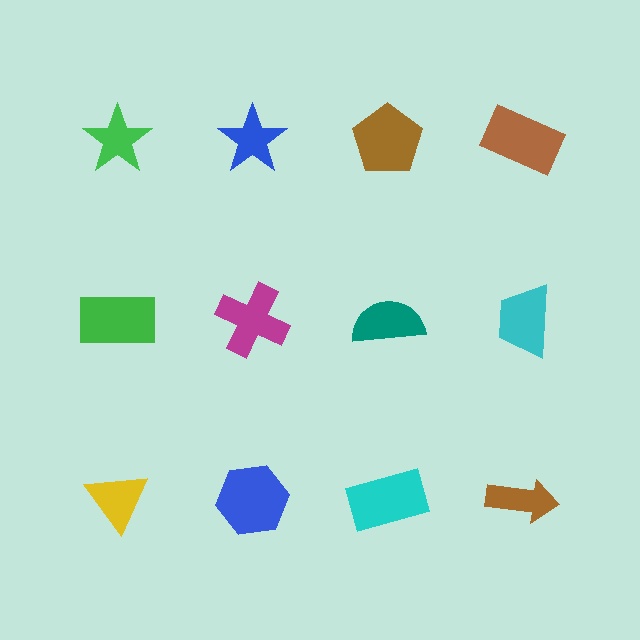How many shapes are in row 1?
4 shapes.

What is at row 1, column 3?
A brown pentagon.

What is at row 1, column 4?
A brown rectangle.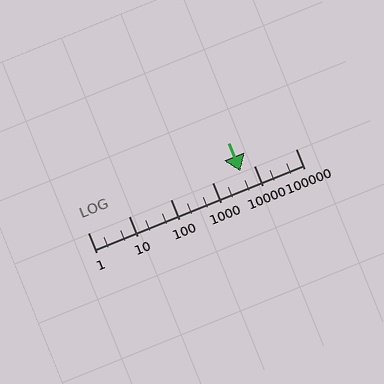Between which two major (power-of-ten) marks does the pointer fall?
The pointer is between 1000 and 10000.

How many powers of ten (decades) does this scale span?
The scale spans 5 decades, from 1 to 100000.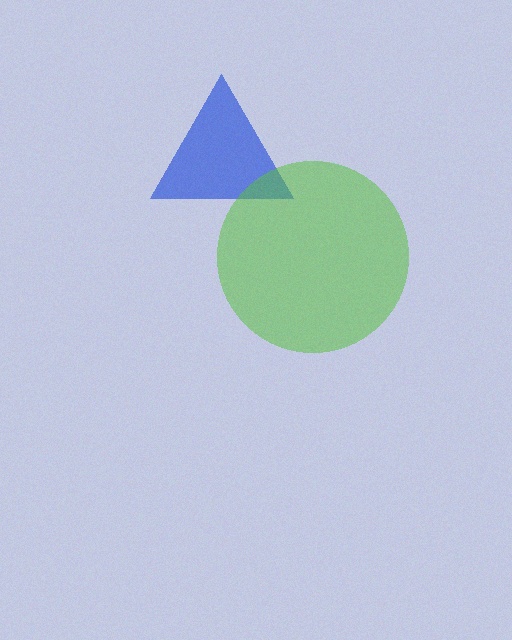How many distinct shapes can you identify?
There are 2 distinct shapes: a blue triangle, a lime circle.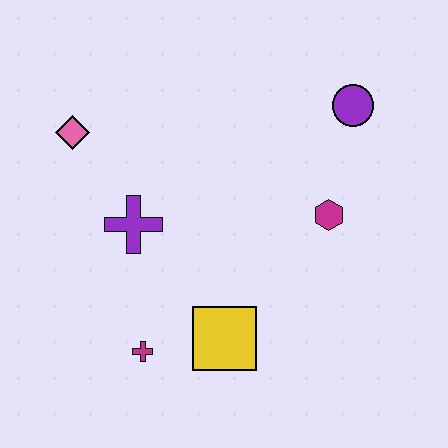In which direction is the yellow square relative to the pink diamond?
The yellow square is below the pink diamond.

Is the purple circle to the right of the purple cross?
Yes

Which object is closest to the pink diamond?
The purple cross is closest to the pink diamond.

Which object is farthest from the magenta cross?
The purple circle is farthest from the magenta cross.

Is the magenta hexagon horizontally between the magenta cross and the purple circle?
Yes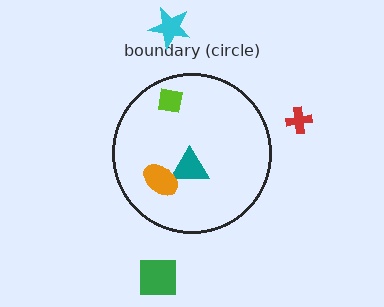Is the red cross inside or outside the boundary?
Outside.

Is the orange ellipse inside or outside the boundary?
Inside.